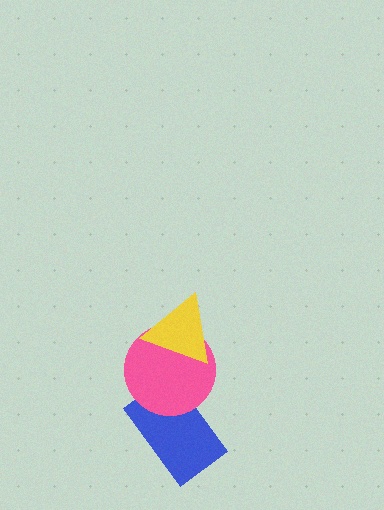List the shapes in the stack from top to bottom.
From top to bottom: the yellow triangle, the pink circle, the blue rectangle.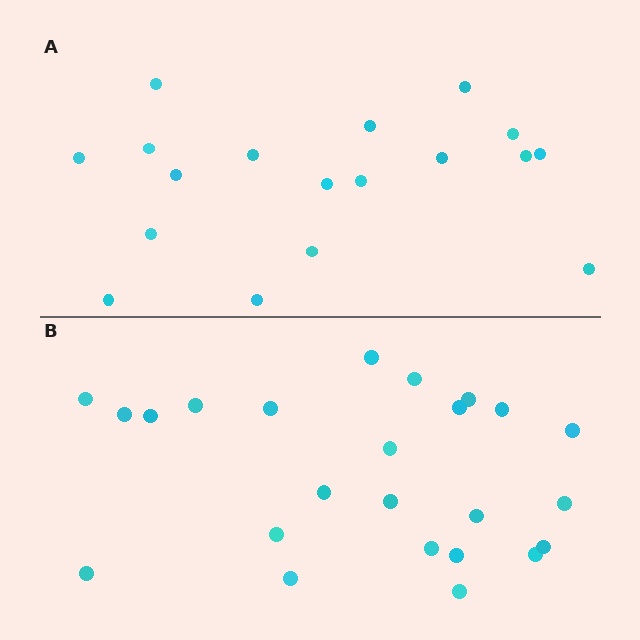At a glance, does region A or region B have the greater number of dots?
Region B (the bottom region) has more dots.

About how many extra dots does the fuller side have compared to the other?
Region B has about 6 more dots than region A.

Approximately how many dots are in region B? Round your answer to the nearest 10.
About 20 dots. (The exact count is 24, which rounds to 20.)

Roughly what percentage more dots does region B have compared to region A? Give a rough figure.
About 35% more.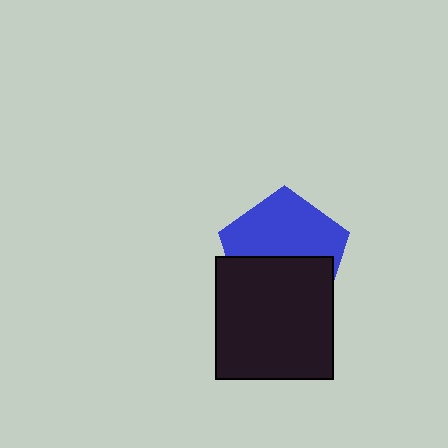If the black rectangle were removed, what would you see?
You would see the complete blue pentagon.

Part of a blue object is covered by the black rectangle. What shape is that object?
It is a pentagon.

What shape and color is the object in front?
The object in front is a black rectangle.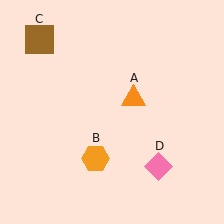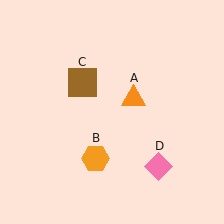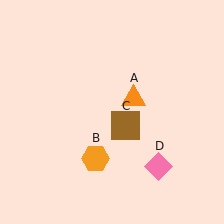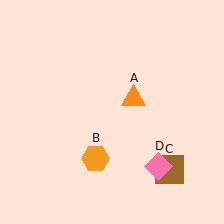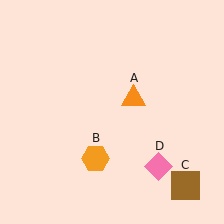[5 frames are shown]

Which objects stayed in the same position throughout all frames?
Orange triangle (object A) and orange hexagon (object B) and pink diamond (object D) remained stationary.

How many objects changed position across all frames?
1 object changed position: brown square (object C).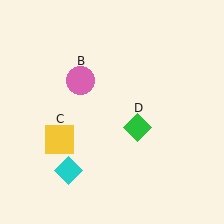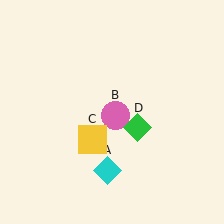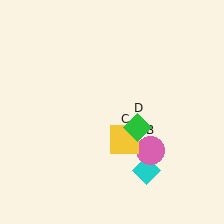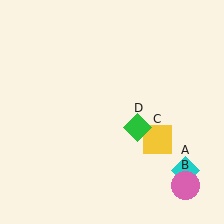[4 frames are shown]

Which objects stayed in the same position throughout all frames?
Green diamond (object D) remained stationary.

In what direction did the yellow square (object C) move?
The yellow square (object C) moved right.